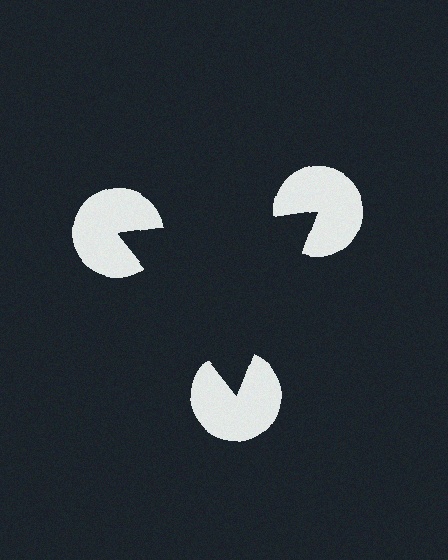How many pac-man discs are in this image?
There are 3 — one at each vertex of the illusory triangle.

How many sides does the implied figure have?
3 sides.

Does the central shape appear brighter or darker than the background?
It typically appears slightly darker than the background, even though no actual brightness change is drawn.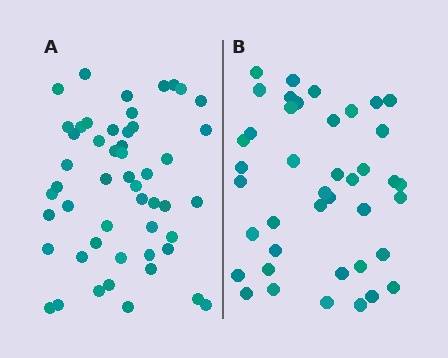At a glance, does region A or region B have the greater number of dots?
Region A (the left region) has more dots.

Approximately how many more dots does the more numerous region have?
Region A has roughly 10 or so more dots than region B.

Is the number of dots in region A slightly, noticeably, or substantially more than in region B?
Region A has only slightly more — the two regions are fairly close. The ratio is roughly 1.2 to 1.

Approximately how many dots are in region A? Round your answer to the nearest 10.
About 50 dots. (The exact count is 51, which rounds to 50.)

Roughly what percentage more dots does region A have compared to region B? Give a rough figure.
About 25% more.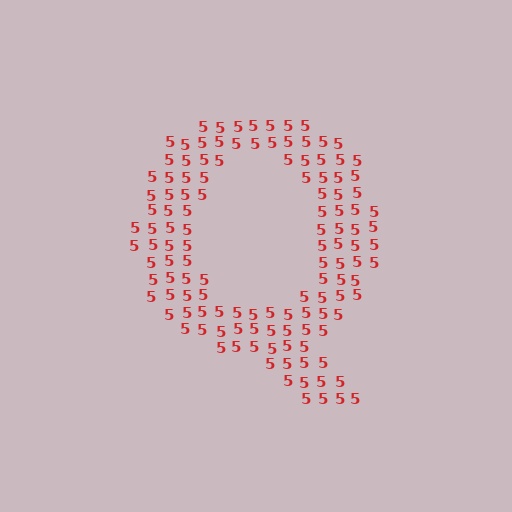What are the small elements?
The small elements are digit 5's.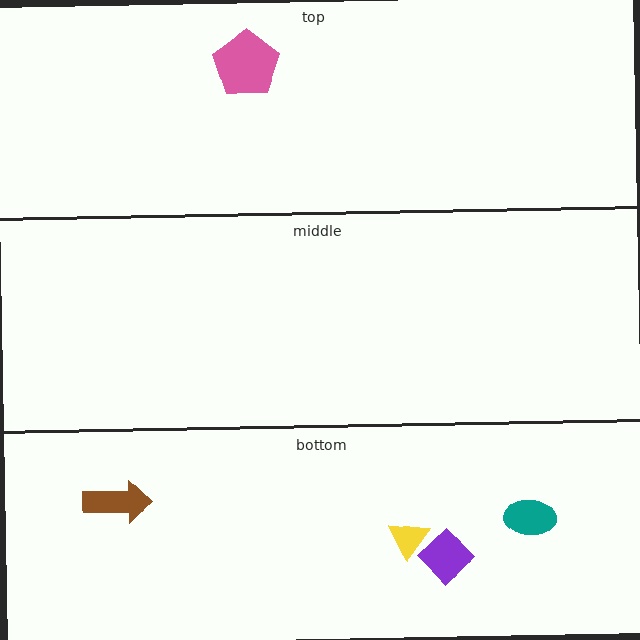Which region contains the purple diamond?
The bottom region.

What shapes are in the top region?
The pink pentagon.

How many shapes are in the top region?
1.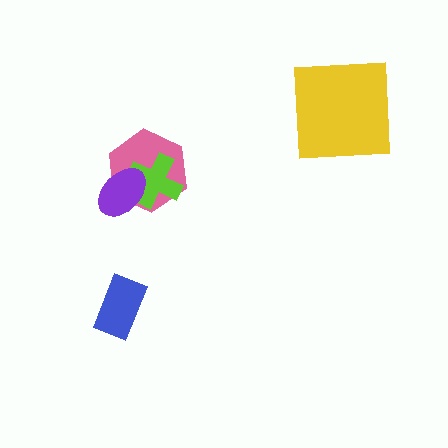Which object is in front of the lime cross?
The purple ellipse is in front of the lime cross.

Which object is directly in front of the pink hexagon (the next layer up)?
The lime cross is directly in front of the pink hexagon.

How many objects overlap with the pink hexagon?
2 objects overlap with the pink hexagon.